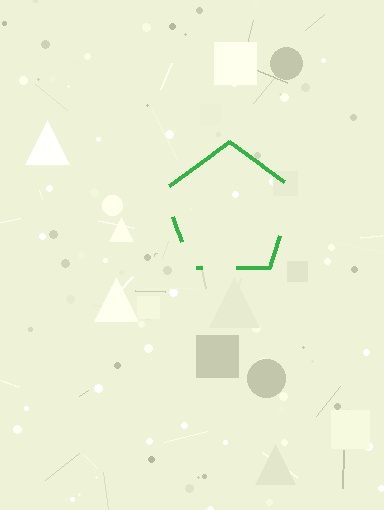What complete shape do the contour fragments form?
The contour fragments form a pentagon.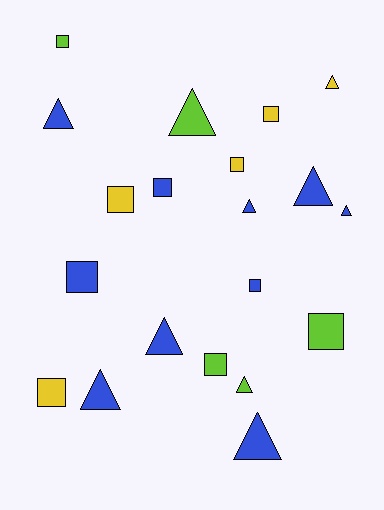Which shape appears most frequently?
Square, with 10 objects.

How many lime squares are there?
There are 3 lime squares.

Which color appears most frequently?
Blue, with 10 objects.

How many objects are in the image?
There are 20 objects.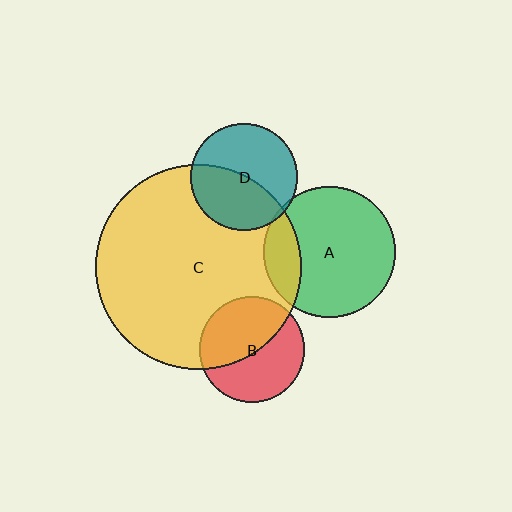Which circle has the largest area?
Circle C (yellow).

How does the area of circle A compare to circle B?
Approximately 1.6 times.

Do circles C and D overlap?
Yes.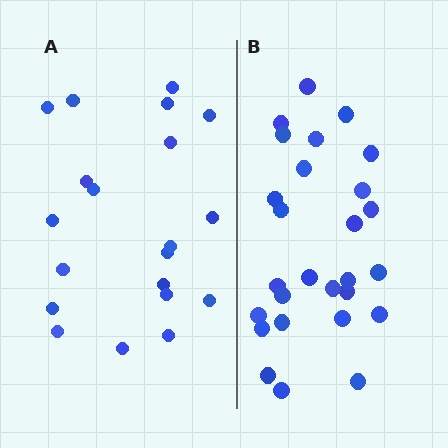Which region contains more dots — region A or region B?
Region B (the right region) has more dots.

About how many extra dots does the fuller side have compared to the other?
Region B has roughly 8 or so more dots than region A.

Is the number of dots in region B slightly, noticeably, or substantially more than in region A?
Region B has noticeably more, but not dramatically so. The ratio is roughly 1.4 to 1.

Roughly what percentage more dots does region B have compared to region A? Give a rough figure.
About 35% more.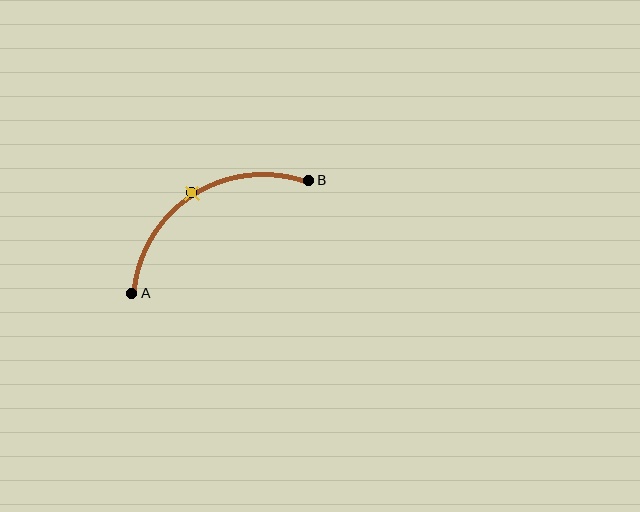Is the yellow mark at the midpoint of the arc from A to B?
Yes. The yellow mark lies on the arc at equal arc-length from both A and B — it is the arc midpoint.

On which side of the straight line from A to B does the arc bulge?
The arc bulges above the straight line connecting A and B.